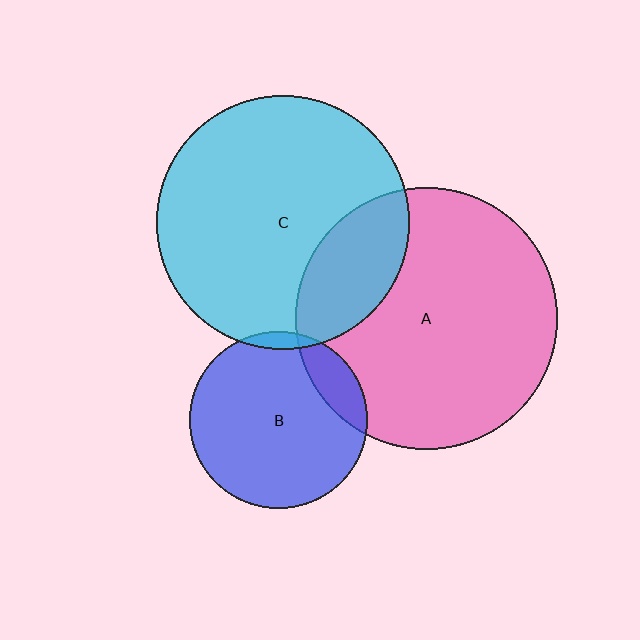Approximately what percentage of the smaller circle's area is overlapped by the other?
Approximately 20%.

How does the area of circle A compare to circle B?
Approximately 2.2 times.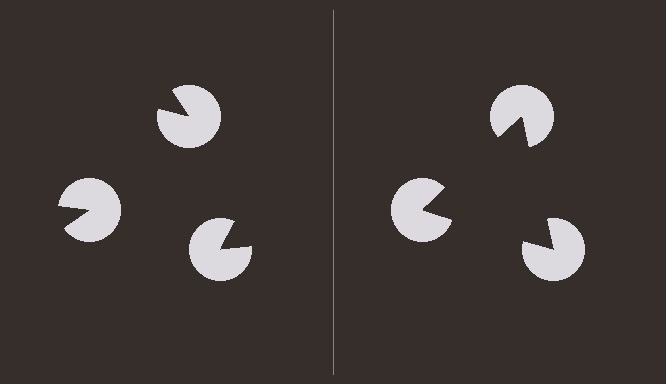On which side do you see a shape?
An illusory triangle appears on the right side. On the left side the wedge cuts are rotated, so no coherent shape forms.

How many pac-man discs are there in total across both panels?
6 — 3 on each side.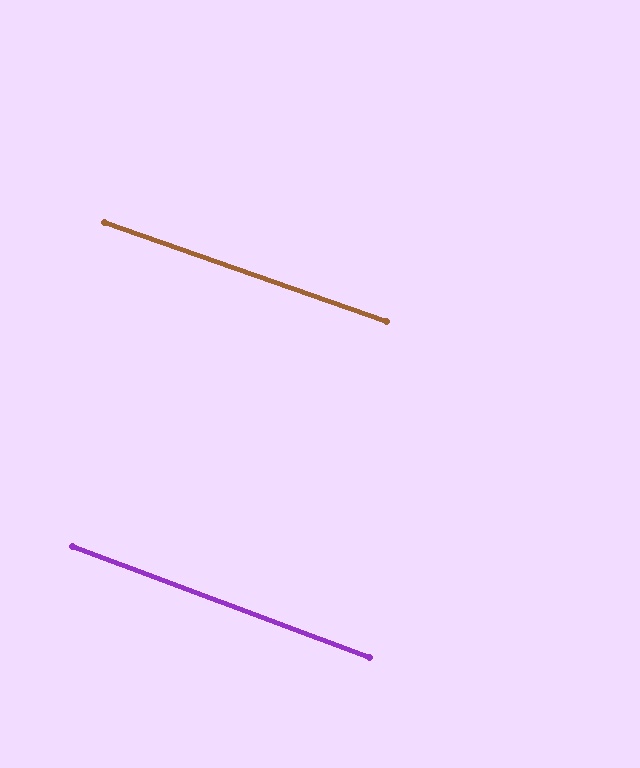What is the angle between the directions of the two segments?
Approximately 1 degree.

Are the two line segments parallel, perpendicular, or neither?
Parallel — their directions differ by only 1.2°.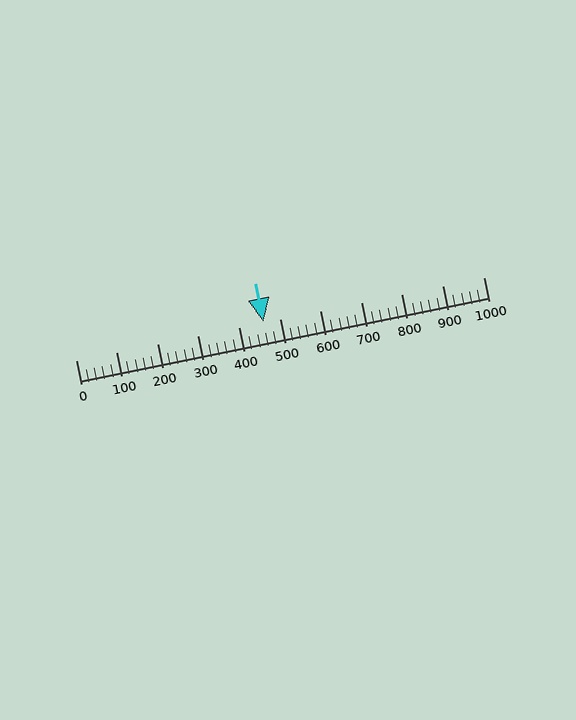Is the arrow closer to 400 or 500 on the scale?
The arrow is closer to 500.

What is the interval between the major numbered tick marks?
The major tick marks are spaced 100 units apart.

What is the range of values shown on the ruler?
The ruler shows values from 0 to 1000.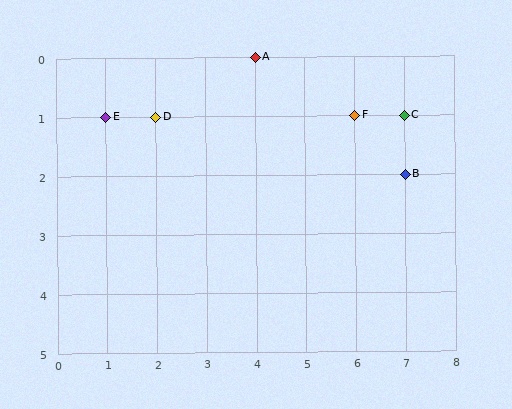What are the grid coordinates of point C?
Point C is at grid coordinates (7, 1).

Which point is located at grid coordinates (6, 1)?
Point F is at (6, 1).